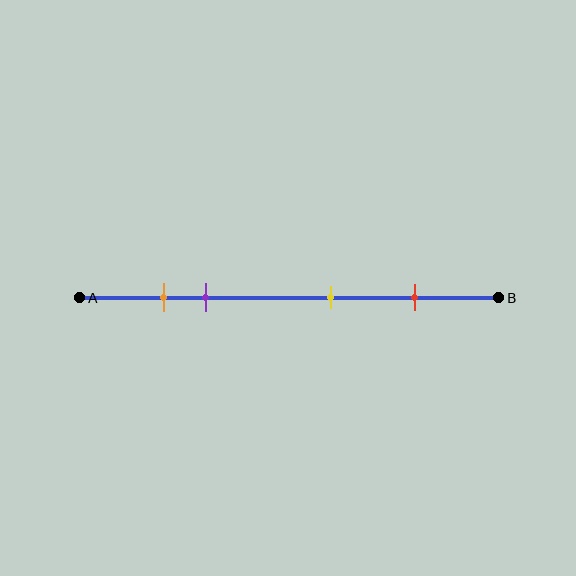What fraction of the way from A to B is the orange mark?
The orange mark is approximately 20% (0.2) of the way from A to B.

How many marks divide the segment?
There are 4 marks dividing the segment.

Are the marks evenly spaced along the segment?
No, the marks are not evenly spaced.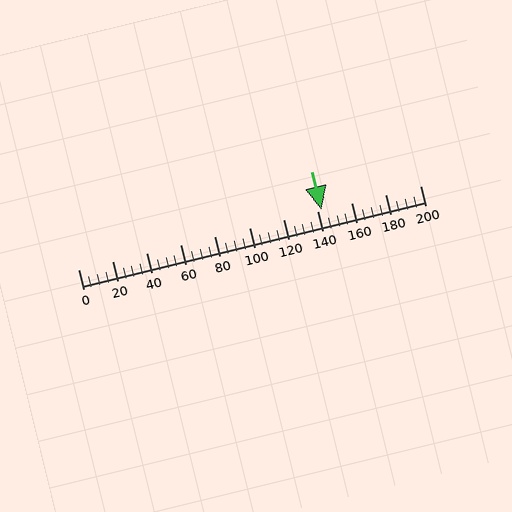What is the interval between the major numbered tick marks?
The major tick marks are spaced 20 units apart.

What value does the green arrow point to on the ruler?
The green arrow points to approximately 143.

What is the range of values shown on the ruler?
The ruler shows values from 0 to 200.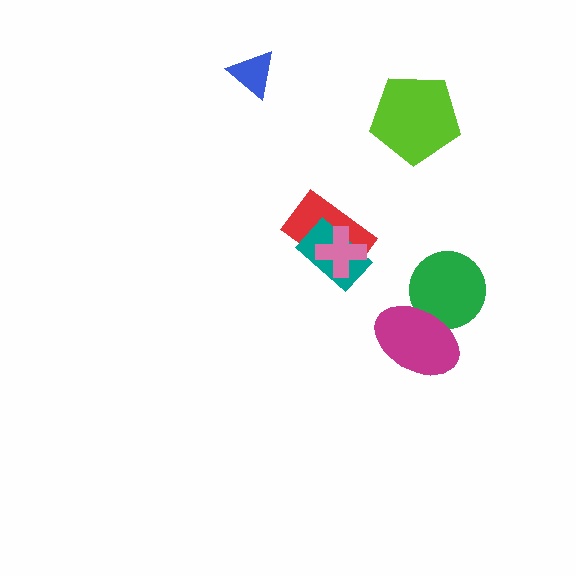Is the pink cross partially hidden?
No, no other shape covers it.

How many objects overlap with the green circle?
1 object overlaps with the green circle.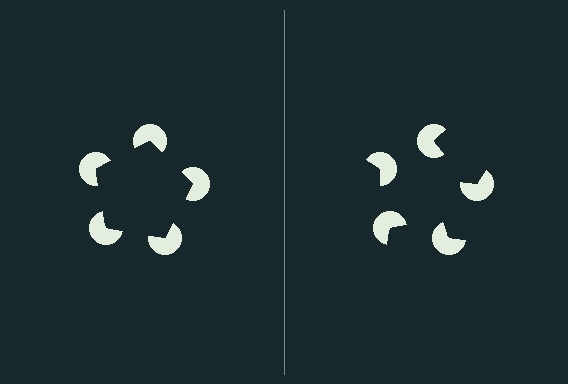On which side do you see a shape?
An illusory pentagon appears on the left side. On the right side the wedge cuts are rotated, so no coherent shape forms.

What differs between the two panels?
The pac-man discs are positioned identically on both sides; only the wedge orientations differ. On the left they align to a pentagon; on the right they are misaligned.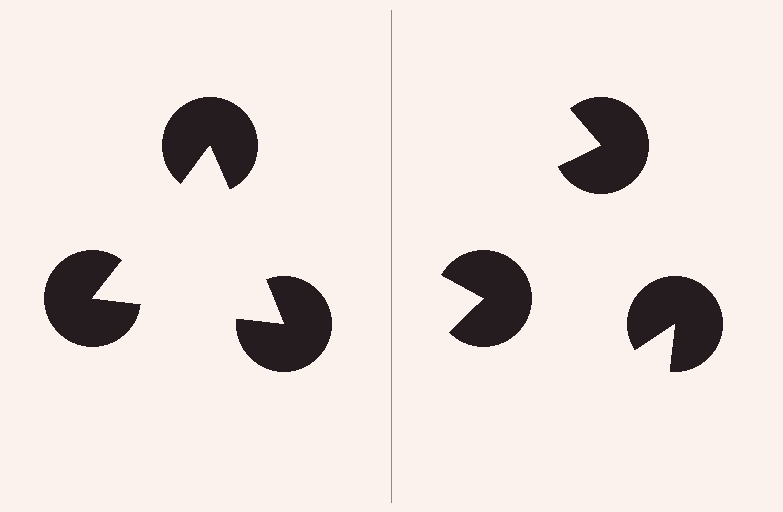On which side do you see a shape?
An illusory triangle appears on the left side. On the right side the wedge cuts are rotated, so no coherent shape forms.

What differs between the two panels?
The pac-man discs are positioned identically on both sides; only the wedge orientations differ. On the left they align to a triangle; on the right they are misaligned.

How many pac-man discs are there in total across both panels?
6 — 3 on each side.